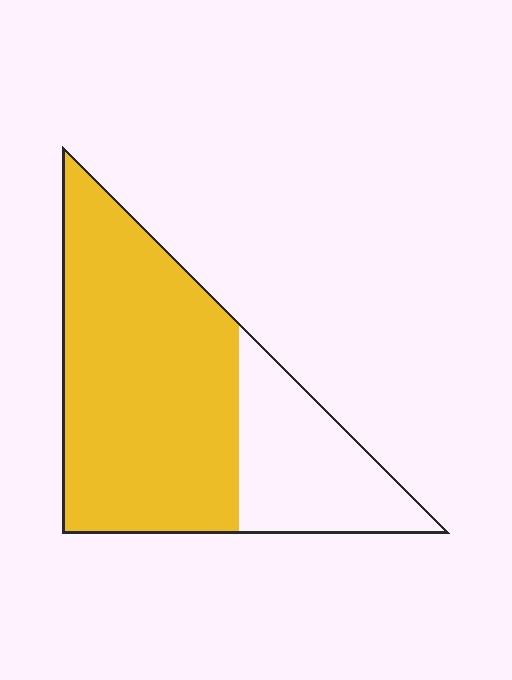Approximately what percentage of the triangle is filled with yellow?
Approximately 70%.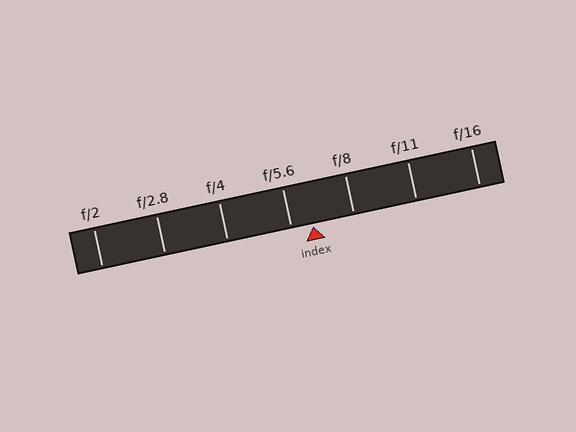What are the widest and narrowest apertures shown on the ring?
The widest aperture shown is f/2 and the narrowest is f/16.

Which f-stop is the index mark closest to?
The index mark is closest to f/5.6.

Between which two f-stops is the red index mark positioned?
The index mark is between f/5.6 and f/8.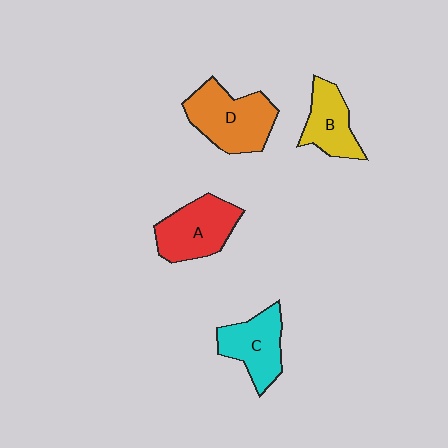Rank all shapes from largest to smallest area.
From largest to smallest: D (orange), A (red), C (cyan), B (yellow).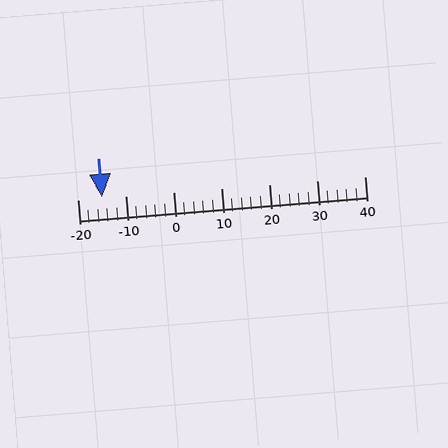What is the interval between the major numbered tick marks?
The major tick marks are spaced 10 units apart.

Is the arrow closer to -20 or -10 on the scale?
The arrow is closer to -10.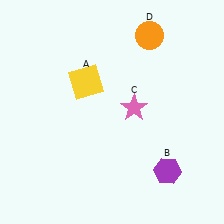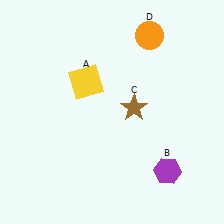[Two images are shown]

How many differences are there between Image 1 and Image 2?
There is 1 difference between the two images.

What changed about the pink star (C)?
In Image 1, C is pink. In Image 2, it changed to brown.